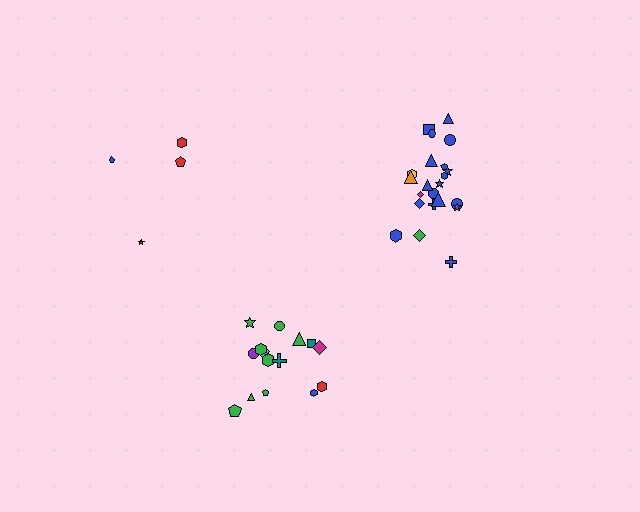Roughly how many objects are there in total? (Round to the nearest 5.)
Roughly 40 objects in total.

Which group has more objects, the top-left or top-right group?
The top-right group.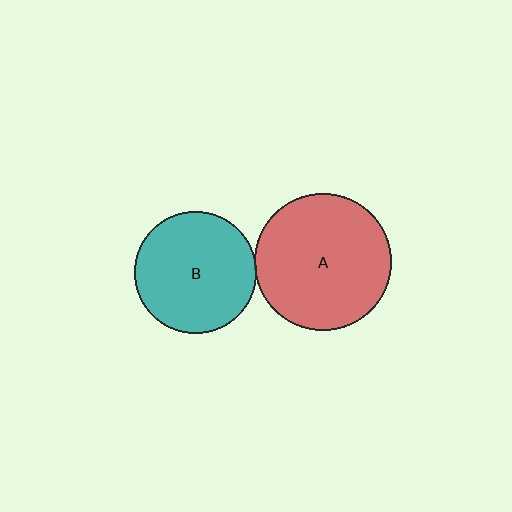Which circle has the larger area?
Circle A (red).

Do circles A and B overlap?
Yes.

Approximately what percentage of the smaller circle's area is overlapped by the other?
Approximately 5%.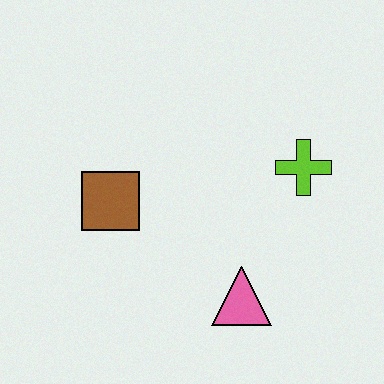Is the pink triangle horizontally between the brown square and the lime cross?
Yes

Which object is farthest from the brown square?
The lime cross is farthest from the brown square.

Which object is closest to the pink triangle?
The lime cross is closest to the pink triangle.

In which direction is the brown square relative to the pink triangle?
The brown square is to the left of the pink triangle.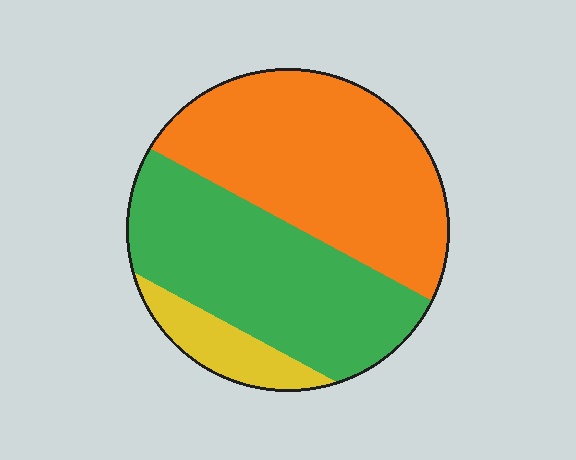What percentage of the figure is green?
Green takes up between a quarter and a half of the figure.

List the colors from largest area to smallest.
From largest to smallest: orange, green, yellow.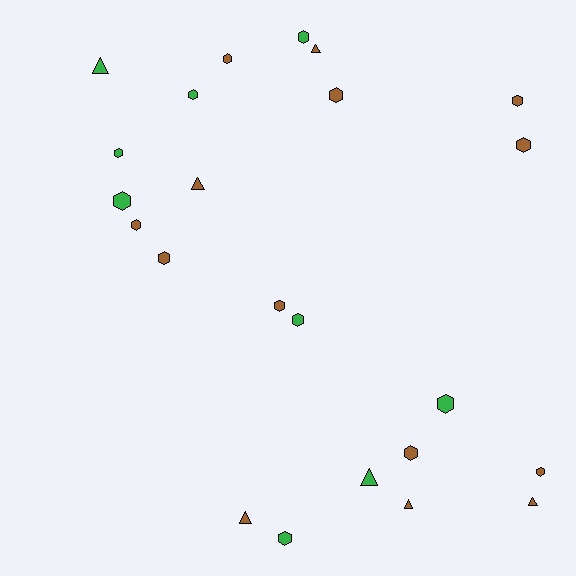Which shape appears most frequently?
Hexagon, with 16 objects.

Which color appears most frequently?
Brown, with 14 objects.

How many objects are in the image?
There are 23 objects.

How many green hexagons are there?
There are 7 green hexagons.